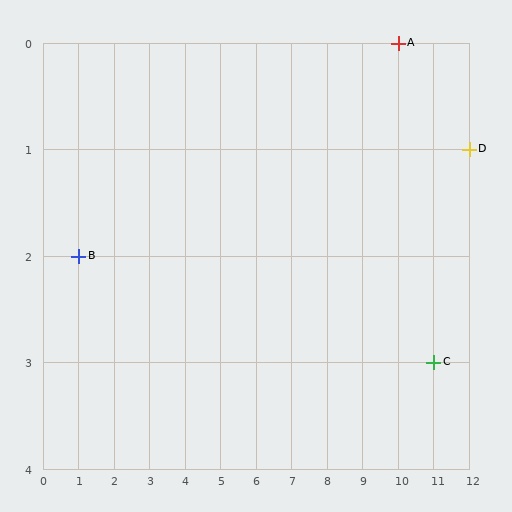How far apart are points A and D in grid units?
Points A and D are 2 columns and 1 row apart (about 2.2 grid units diagonally).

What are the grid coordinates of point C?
Point C is at grid coordinates (11, 3).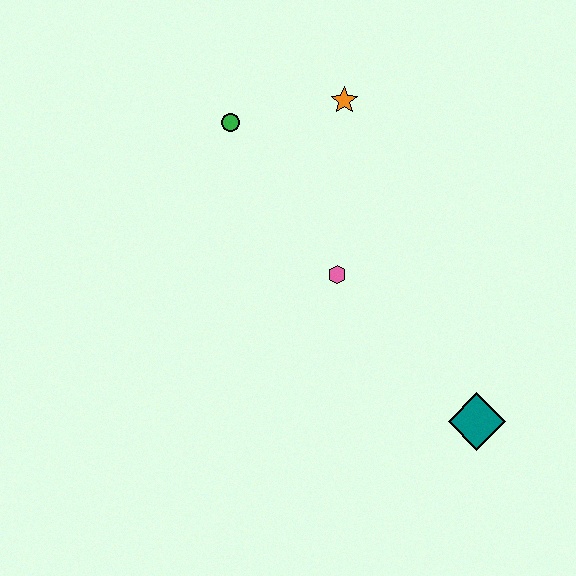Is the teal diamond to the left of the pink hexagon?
No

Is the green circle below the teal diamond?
No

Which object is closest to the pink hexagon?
The orange star is closest to the pink hexagon.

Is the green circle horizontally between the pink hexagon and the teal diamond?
No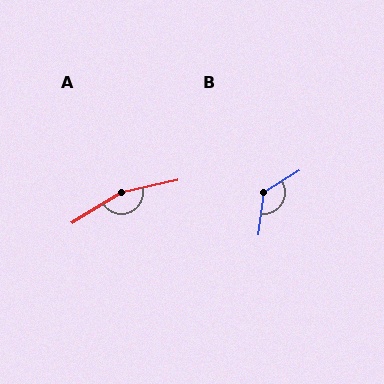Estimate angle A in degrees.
Approximately 161 degrees.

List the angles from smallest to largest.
B (128°), A (161°).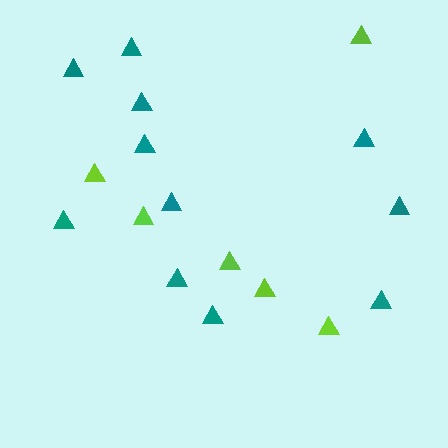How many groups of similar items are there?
There are 2 groups: one group of lime triangles (6) and one group of teal triangles (11).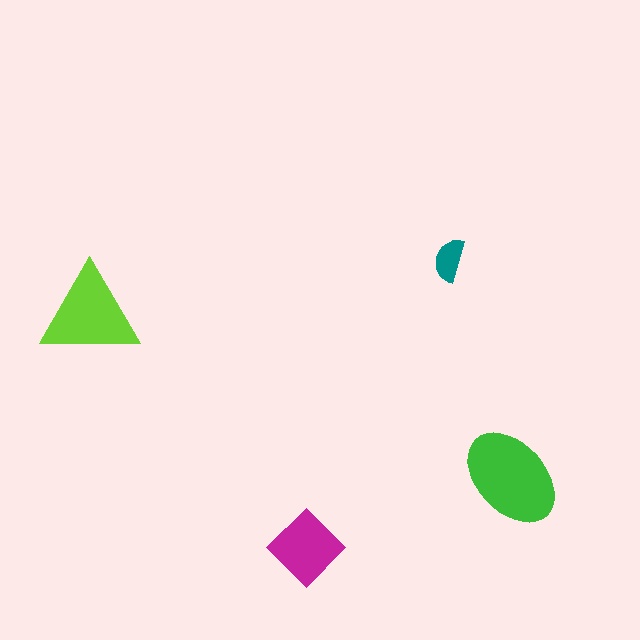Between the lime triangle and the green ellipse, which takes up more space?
The green ellipse.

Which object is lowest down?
The magenta diamond is bottommost.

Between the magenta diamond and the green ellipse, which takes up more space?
The green ellipse.